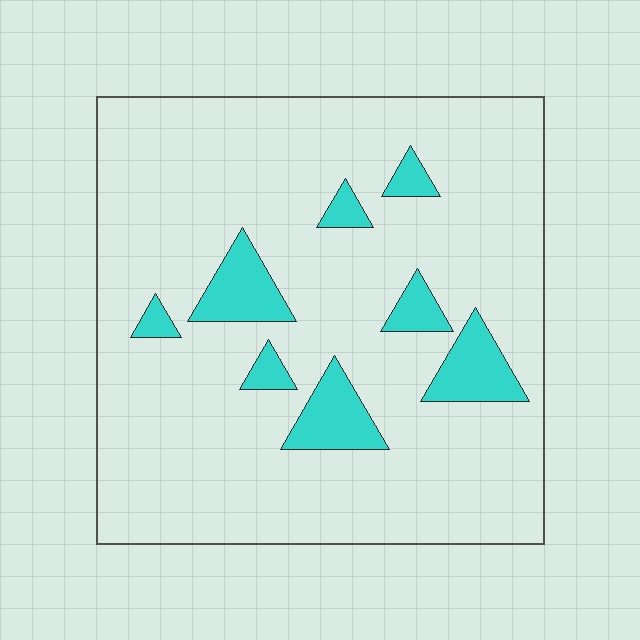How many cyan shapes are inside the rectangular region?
8.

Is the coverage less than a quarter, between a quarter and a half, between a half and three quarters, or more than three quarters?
Less than a quarter.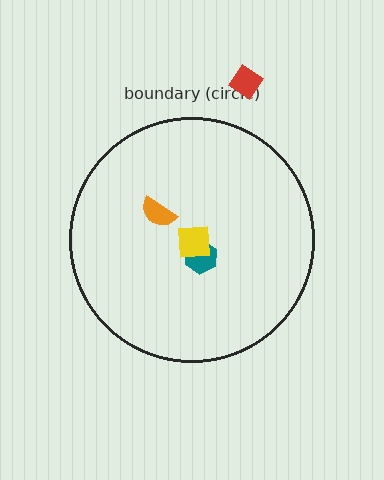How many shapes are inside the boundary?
3 inside, 1 outside.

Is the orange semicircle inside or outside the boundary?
Inside.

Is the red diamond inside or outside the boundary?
Outside.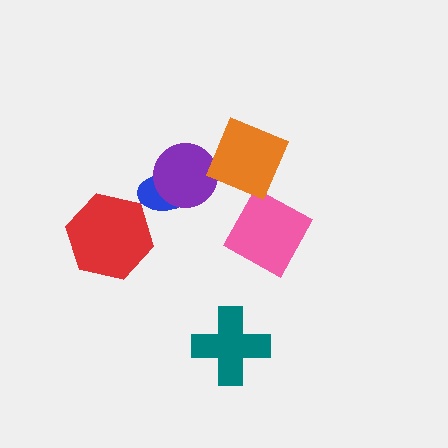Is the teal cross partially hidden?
No, no other shape covers it.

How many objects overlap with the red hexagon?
0 objects overlap with the red hexagon.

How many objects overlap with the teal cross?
0 objects overlap with the teal cross.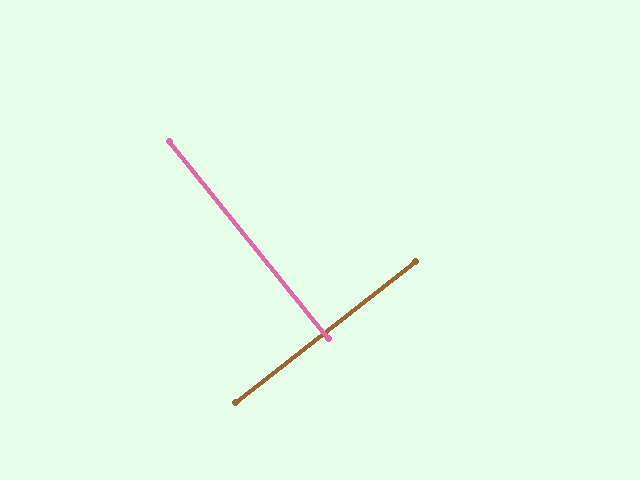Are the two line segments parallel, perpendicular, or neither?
Perpendicular — they meet at approximately 89°.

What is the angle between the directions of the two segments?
Approximately 89 degrees.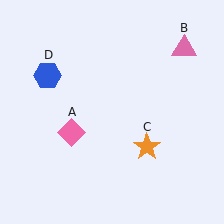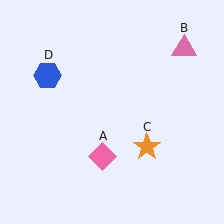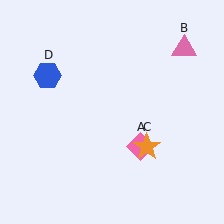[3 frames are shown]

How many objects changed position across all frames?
1 object changed position: pink diamond (object A).